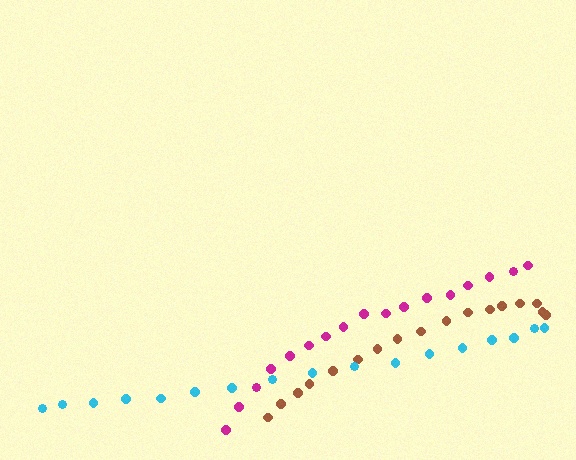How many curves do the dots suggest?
There are 3 distinct paths.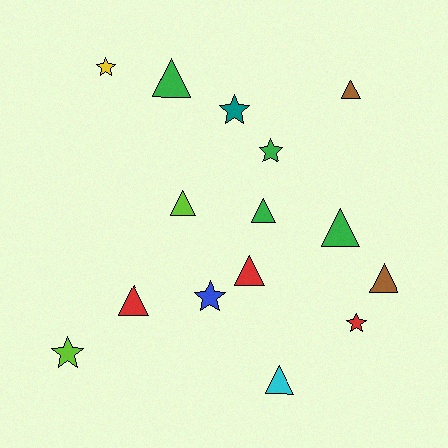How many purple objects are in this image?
There are no purple objects.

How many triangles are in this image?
There are 9 triangles.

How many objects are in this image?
There are 15 objects.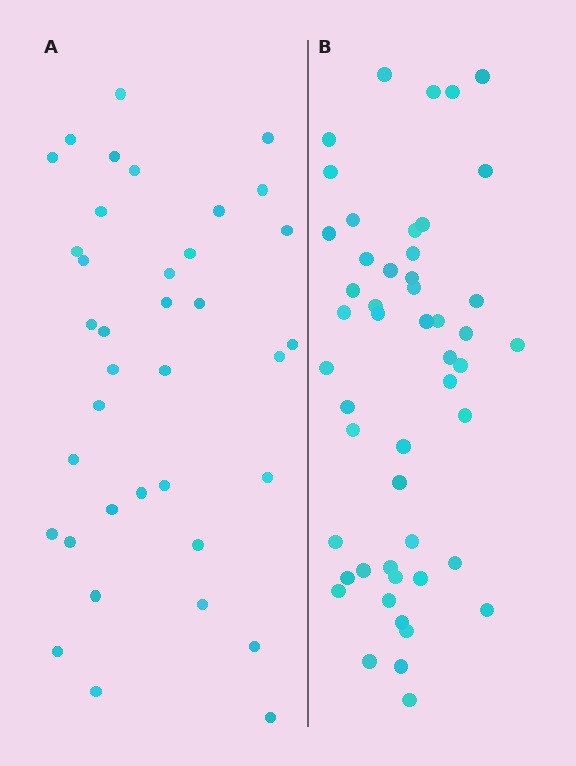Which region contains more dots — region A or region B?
Region B (the right region) has more dots.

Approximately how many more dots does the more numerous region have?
Region B has approximately 15 more dots than region A.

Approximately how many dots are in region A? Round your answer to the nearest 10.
About 40 dots. (The exact count is 37, which rounds to 40.)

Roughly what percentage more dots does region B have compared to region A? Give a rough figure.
About 35% more.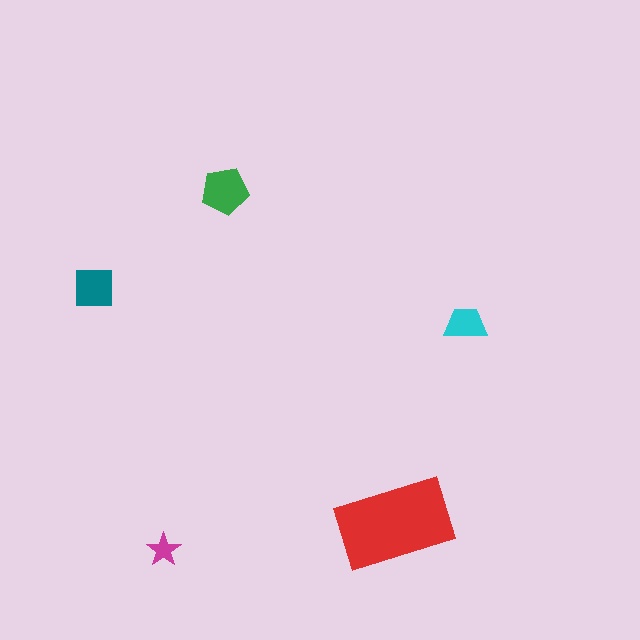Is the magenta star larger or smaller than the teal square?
Smaller.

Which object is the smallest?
The magenta star.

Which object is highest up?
The green pentagon is topmost.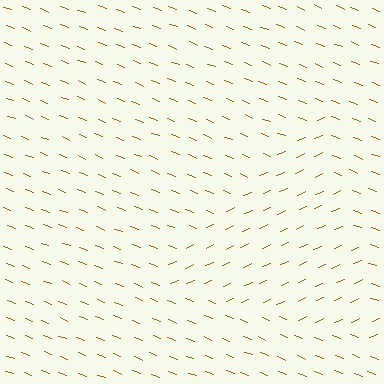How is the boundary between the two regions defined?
The boundary is defined purely by a change in line orientation (approximately 45 degrees difference). All lines are the same color and thickness.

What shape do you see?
I see a triangle.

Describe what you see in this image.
The image is filled with small brown line segments. A triangle region in the image has lines oriented differently from the surrounding lines, creating a visible texture boundary.